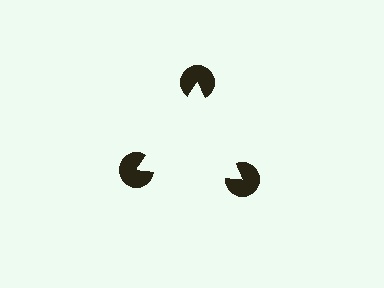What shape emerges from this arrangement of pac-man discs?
An illusory triangle — its edges are inferred from the aligned wedge cuts in the pac-man discs, not physically drawn.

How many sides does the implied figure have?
3 sides.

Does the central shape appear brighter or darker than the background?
It typically appears slightly brighter than the background, even though no actual brightness change is drawn.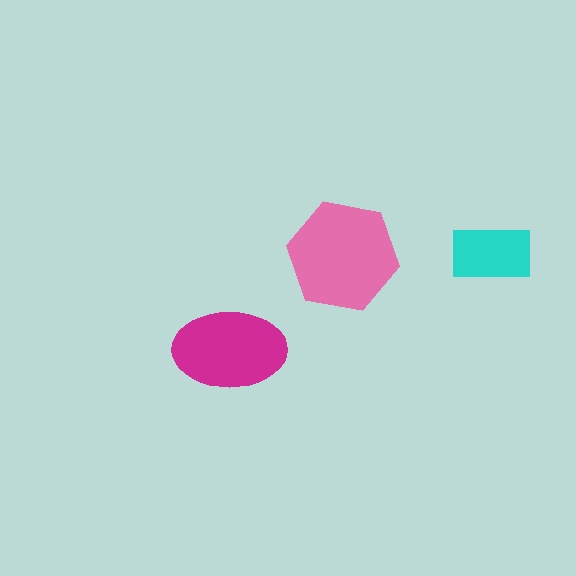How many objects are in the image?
There are 3 objects in the image.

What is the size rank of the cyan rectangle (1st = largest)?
3rd.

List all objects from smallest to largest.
The cyan rectangle, the magenta ellipse, the pink hexagon.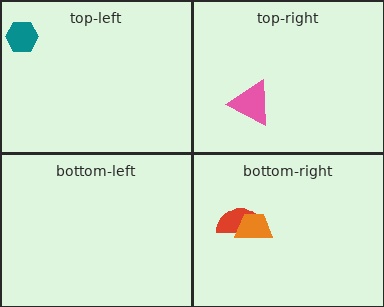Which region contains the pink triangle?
The top-right region.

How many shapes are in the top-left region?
1.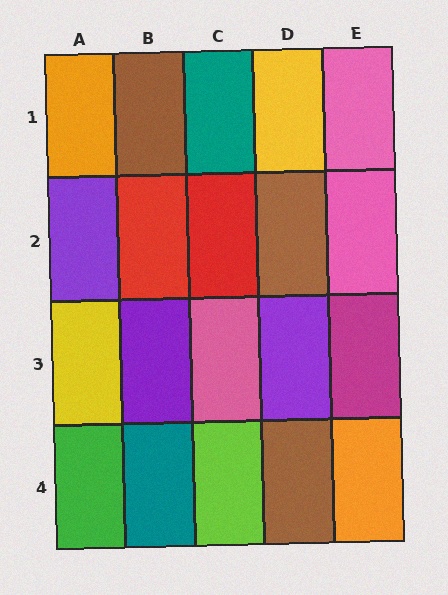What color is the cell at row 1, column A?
Orange.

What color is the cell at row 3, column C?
Pink.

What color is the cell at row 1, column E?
Pink.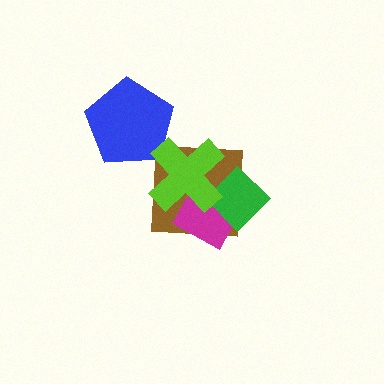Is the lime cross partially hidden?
No, no other shape covers it.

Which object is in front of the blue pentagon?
The lime cross is in front of the blue pentagon.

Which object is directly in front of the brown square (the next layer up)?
The magenta square is directly in front of the brown square.